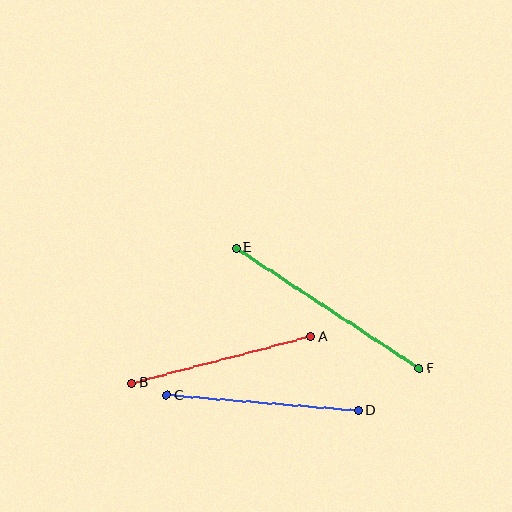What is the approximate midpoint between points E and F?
The midpoint is at approximately (327, 308) pixels.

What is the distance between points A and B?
The distance is approximately 185 pixels.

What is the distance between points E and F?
The distance is approximately 219 pixels.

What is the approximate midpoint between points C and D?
The midpoint is at approximately (263, 403) pixels.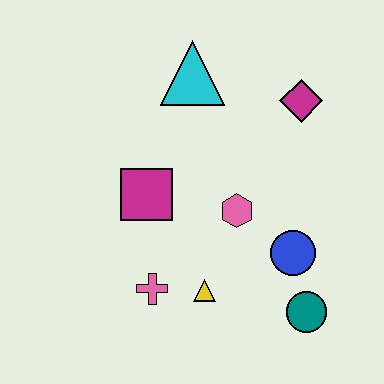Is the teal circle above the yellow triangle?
No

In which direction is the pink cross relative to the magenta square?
The pink cross is below the magenta square.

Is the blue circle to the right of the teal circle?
No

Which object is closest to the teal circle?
The blue circle is closest to the teal circle.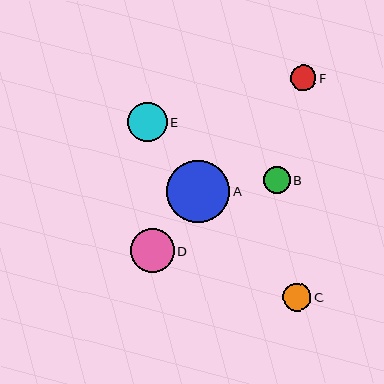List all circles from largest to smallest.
From largest to smallest: A, D, E, C, B, F.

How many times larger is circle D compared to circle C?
Circle D is approximately 1.6 times the size of circle C.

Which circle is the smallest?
Circle F is the smallest with a size of approximately 26 pixels.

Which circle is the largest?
Circle A is the largest with a size of approximately 63 pixels.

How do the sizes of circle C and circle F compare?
Circle C and circle F are approximately the same size.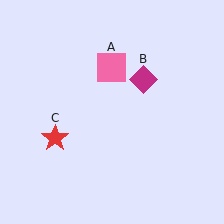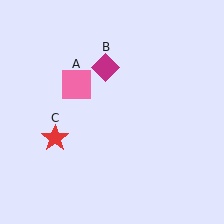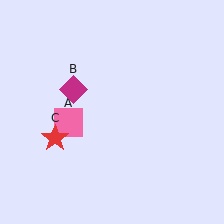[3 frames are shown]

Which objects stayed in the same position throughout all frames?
Red star (object C) remained stationary.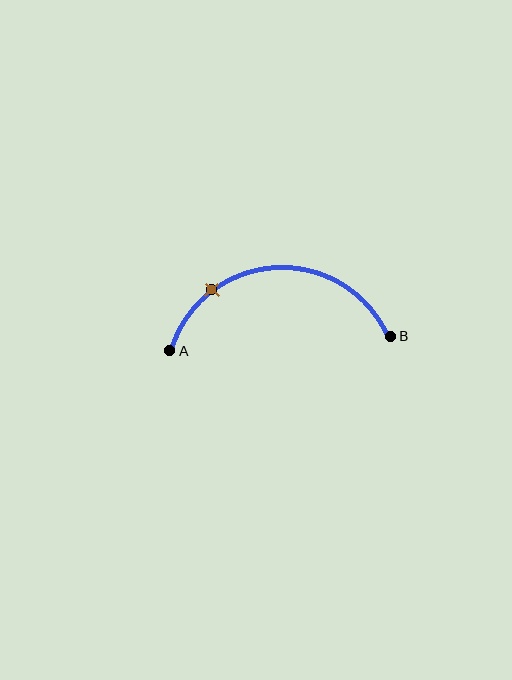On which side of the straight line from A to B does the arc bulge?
The arc bulges above the straight line connecting A and B.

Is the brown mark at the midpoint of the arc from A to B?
No. The brown mark lies on the arc but is closer to endpoint A. The arc midpoint would be at the point on the curve equidistant along the arc from both A and B.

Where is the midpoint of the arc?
The arc midpoint is the point on the curve farthest from the straight line joining A and B. It sits above that line.